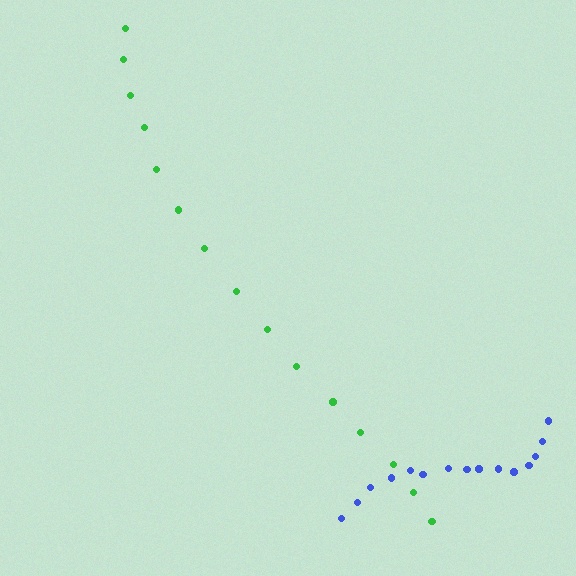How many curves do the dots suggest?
There are 2 distinct paths.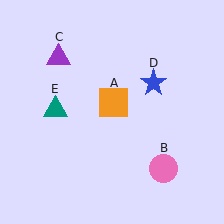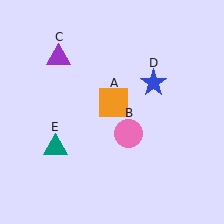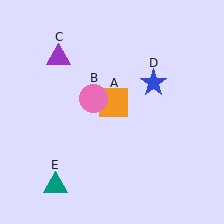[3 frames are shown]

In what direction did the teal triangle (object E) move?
The teal triangle (object E) moved down.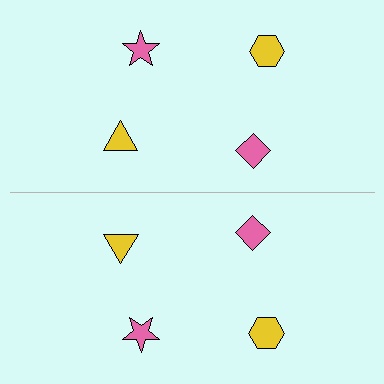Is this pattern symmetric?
Yes, this pattern has bilateral (reflection) symmetry.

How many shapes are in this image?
There are 8 shapes in this image.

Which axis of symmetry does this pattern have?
The pattern has a horizontal axis of symmetry running through the center of the image.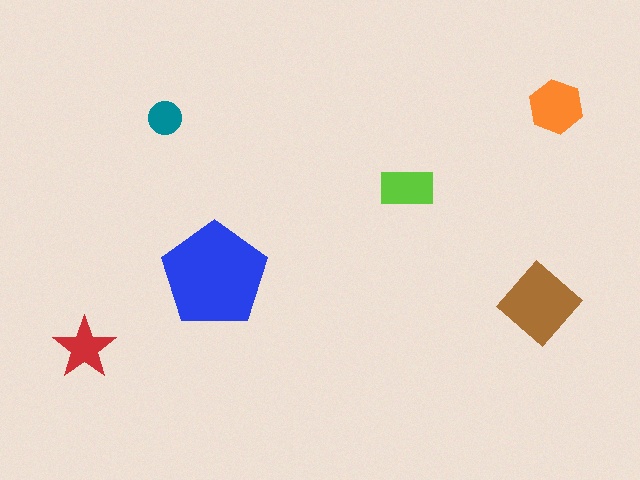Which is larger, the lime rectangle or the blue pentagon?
The blue pentagon.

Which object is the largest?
The blue pentagon.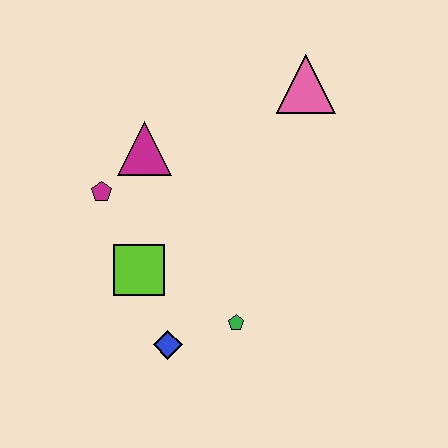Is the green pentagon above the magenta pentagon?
No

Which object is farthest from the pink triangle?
The blue diamond is farthest from the pink triangle.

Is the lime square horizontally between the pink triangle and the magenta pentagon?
Yes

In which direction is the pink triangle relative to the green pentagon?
The pink triangle is above the green pentagon.